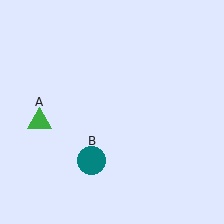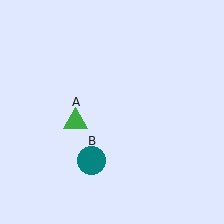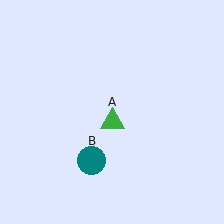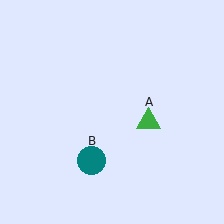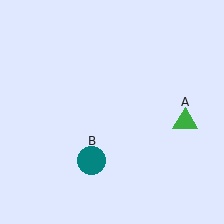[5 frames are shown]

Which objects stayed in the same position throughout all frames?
Teal circle (object B) remained stationary.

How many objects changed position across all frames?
1 object changed position: green triangle (object A).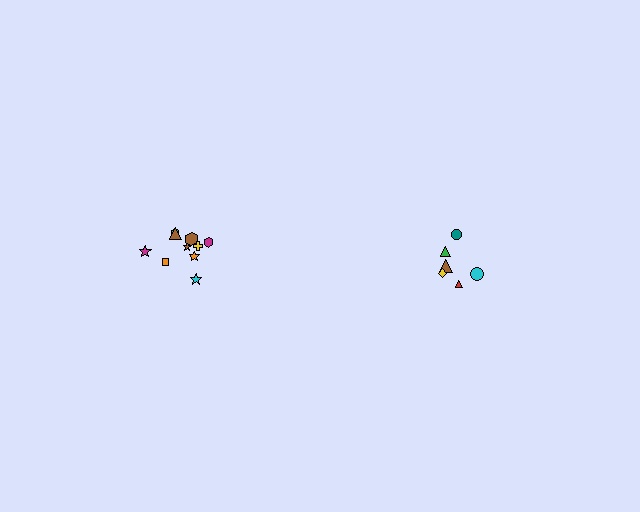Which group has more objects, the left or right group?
The left group.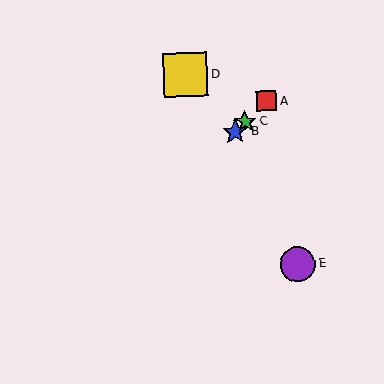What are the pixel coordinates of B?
Object B is at (235, 132).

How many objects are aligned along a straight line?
3 objects (A, B, C) are aligned along a straight line.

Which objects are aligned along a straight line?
Objects A, B, C are aligned along a straight line.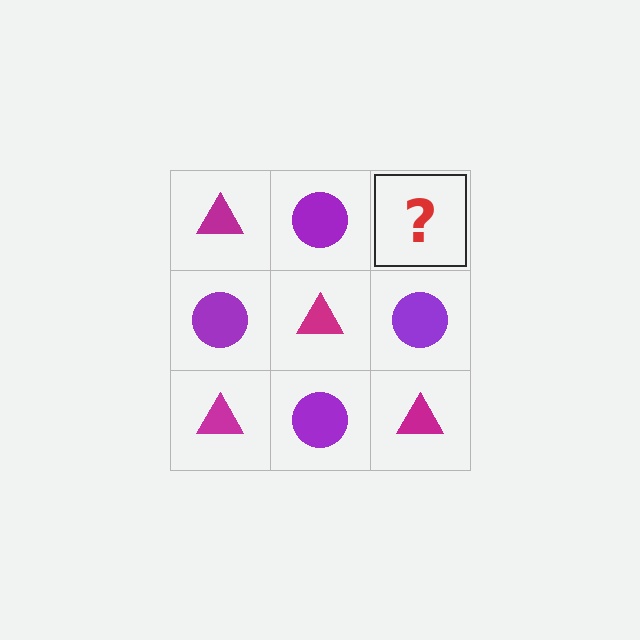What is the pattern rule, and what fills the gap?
The rule is that it alternates magenta triangle and purple circle in a checkerboard pattern. The gap should be filled with a magenta triangle.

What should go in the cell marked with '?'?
The missing cell should contain a magenta triangle.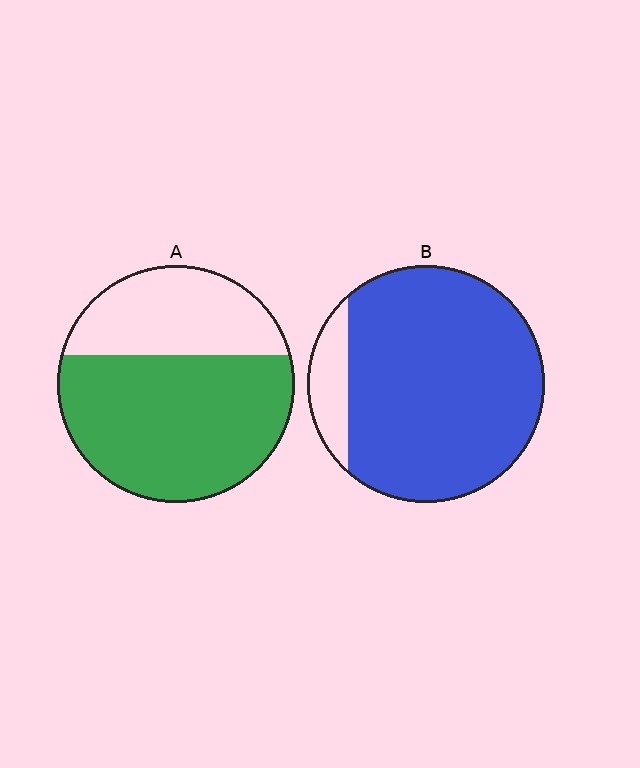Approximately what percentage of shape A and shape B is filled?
A is approximately 65% and B is approximately 90%.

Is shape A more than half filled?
Yes.